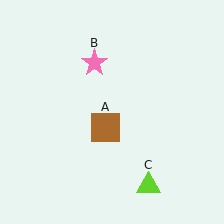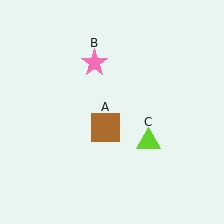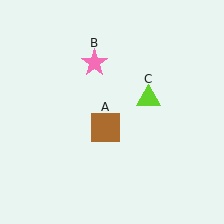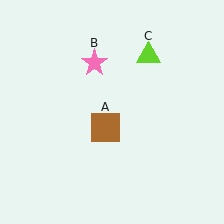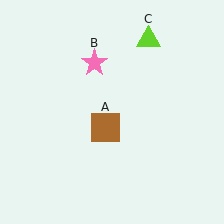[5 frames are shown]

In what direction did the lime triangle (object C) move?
The lime triangle (object C) moved up.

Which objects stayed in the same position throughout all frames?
Brown square (object A) and pink star (object B) remained stationary.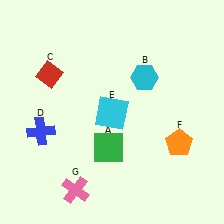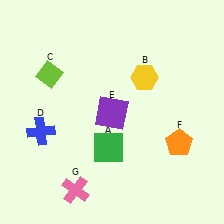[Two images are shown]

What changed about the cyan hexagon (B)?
In Image 1, B is cyan. In Image 2, it changed to yellow.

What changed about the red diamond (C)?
In Image 1, C is red. In Image 2, it changed to lime.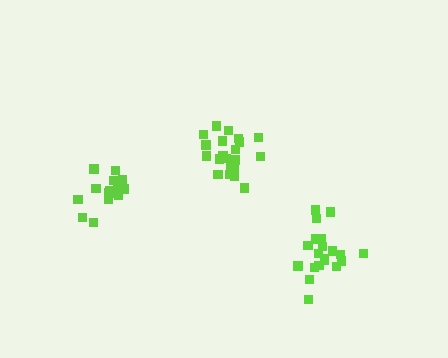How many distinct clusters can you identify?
There are 3 distinct clusters.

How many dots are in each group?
Group 1: 21 dots, Group 2: 21 dots, Group 3: 16 dots (58 total).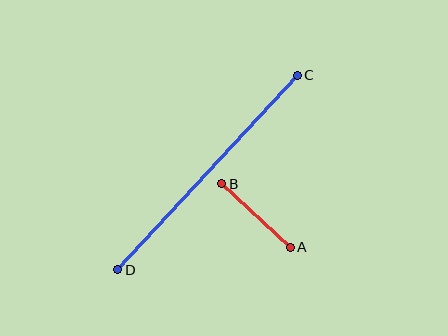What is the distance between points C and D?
The distance is approximately 265 pixels.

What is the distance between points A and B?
The distance is approximately 94 pixels.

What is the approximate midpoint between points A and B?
The midpoint is at approximately (256, 216) pixels.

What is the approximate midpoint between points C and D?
The midpoint is at approximately (208, 173) pixels.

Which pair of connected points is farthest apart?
Points C and D are farthest apart.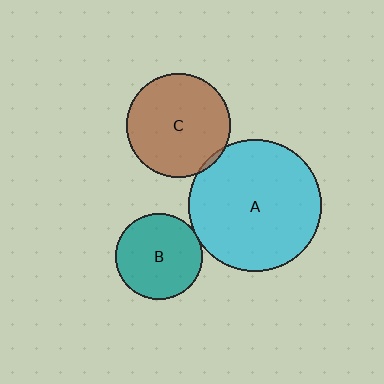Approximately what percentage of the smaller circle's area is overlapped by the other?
Approximately 5%.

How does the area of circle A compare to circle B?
Approximately 2.4 times.